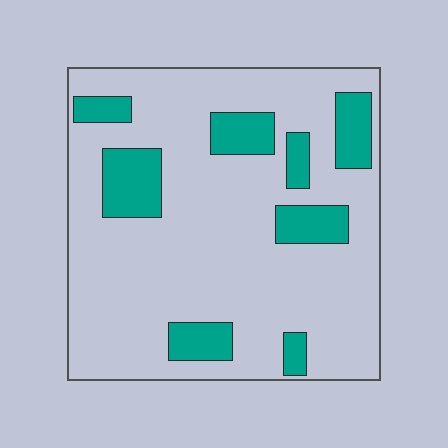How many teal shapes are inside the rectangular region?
8.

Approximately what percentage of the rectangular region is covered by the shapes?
Approximately 20%.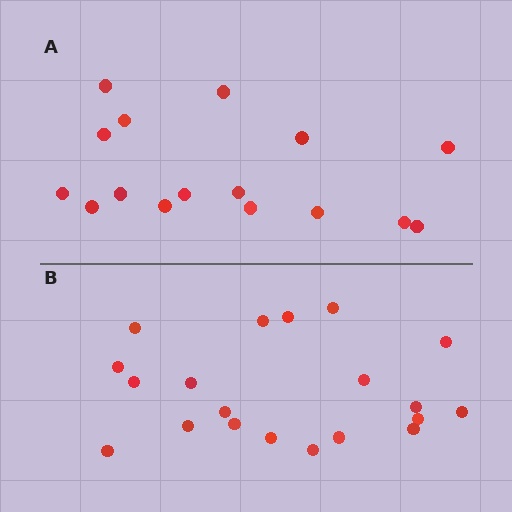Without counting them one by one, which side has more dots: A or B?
Region B (the bottom region) has more dots.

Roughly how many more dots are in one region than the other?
Region B has about 4 more dots than region A.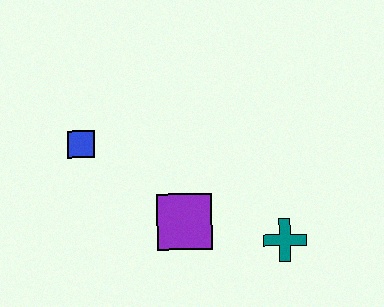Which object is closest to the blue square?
The purple square is closest to the blue square.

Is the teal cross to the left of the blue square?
No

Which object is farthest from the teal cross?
The blue square is farthest from the teal cross.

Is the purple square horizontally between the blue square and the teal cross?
Yes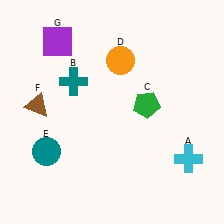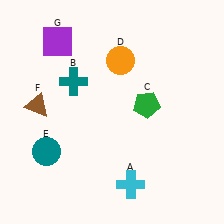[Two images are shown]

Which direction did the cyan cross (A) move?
The cyan cross (A) moved left.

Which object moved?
The cyan cross (A) moved left.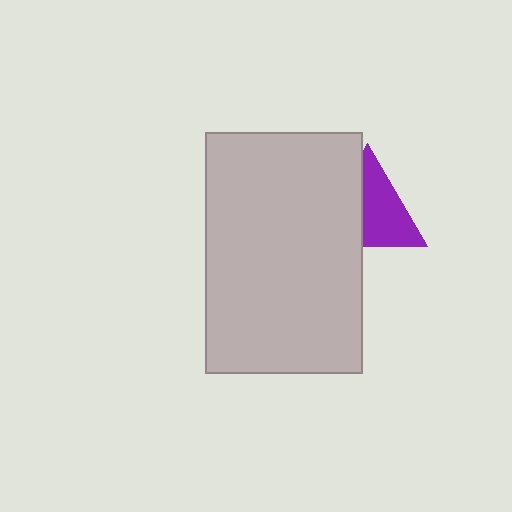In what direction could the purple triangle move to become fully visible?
The purple triangle could move right. That would shift it out from behind the light gray rectangle entirely.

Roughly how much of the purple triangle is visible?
About half of it is visible (roughly 57%).